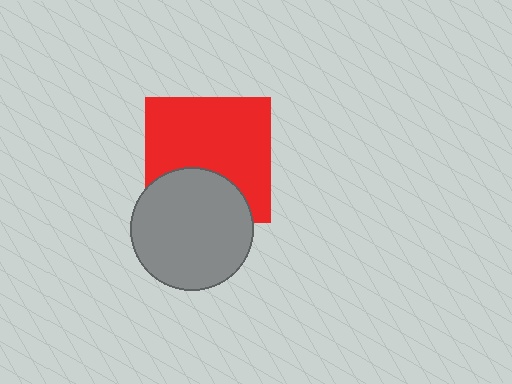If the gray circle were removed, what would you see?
You would see the complete red square.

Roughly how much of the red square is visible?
Most of it is visible (roughly 69%).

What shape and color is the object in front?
The object in front is a gray circle.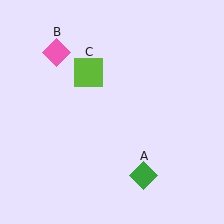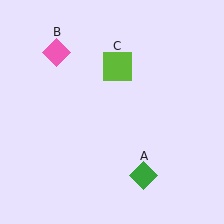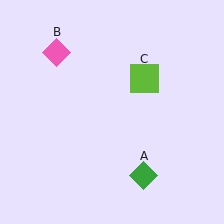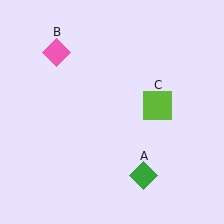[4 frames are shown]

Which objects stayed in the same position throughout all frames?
Green diamond (object A) and pink diamond (object B) remained stationary.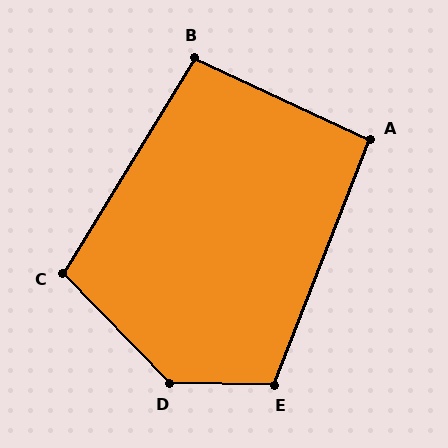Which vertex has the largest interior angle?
D, at approximately 135 degrees.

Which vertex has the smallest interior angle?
A, at approximately 94 degrees.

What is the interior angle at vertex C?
Approximately 104 degrees (obtuse).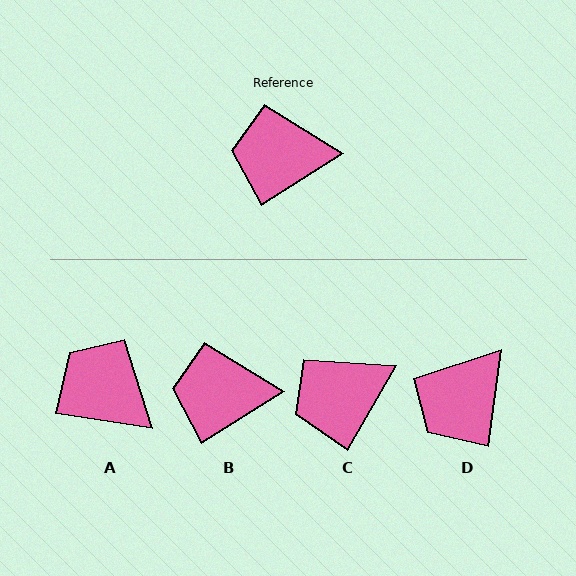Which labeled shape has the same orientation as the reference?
B.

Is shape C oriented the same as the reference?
No, it is off by about 27 degrees.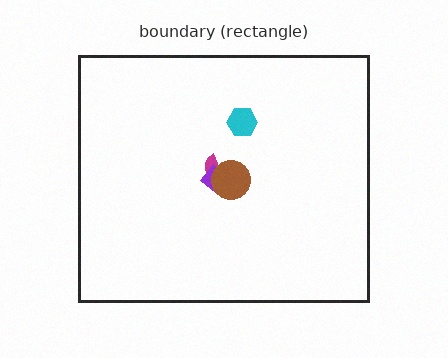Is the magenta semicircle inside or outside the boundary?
Inside.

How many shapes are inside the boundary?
4 inside, 0 outside.